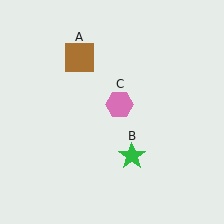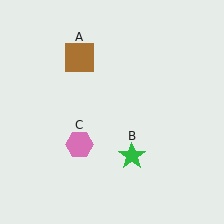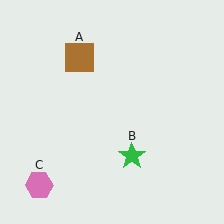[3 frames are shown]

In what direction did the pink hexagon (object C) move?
The pink hexagon (object C) moved down and to the left.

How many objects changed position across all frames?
1 object changed position: pink hexagon (object C).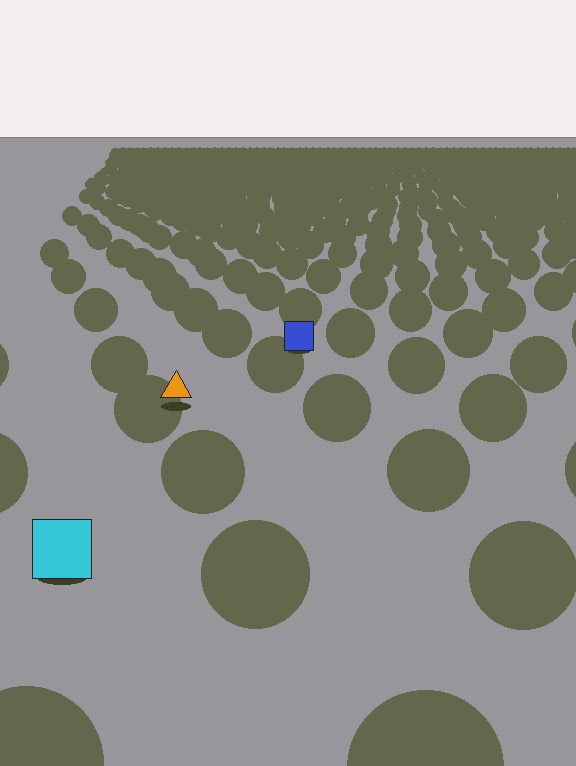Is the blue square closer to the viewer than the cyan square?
No. The cyan square is closer — you can tell from the texture gradient: the ground texture is coarser near it.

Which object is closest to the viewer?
The cyan square is closest. The texture marks near it are larger and more spread out.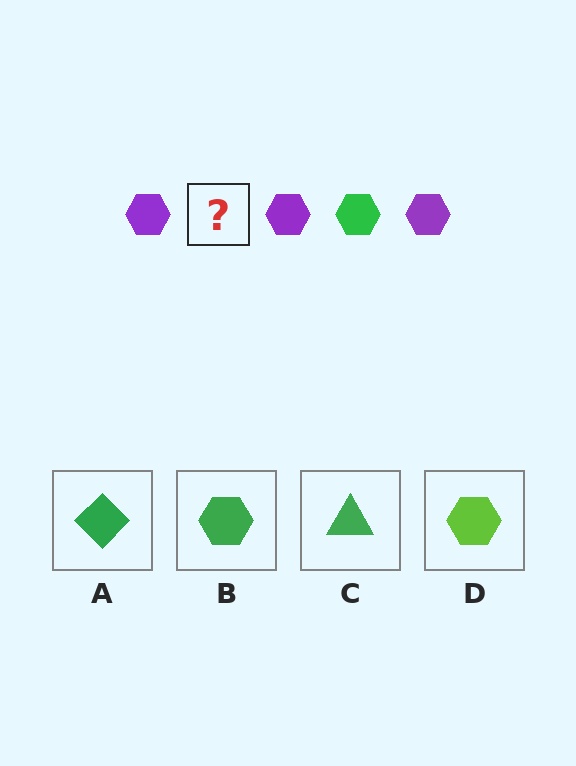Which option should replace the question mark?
Option B.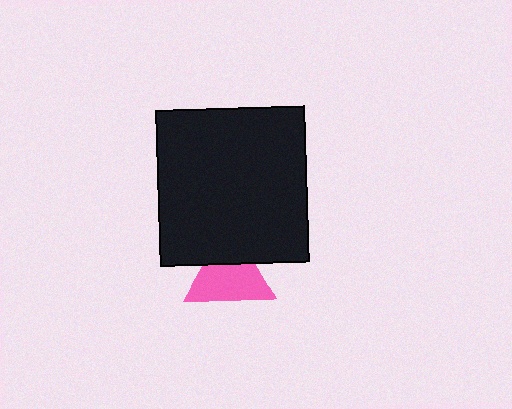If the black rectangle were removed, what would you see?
You would see the complete pink triangle.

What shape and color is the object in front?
The object in front is a black rectangle.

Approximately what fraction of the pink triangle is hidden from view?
Roughly 31% of the pink triangle is hidden behind the black rectangle.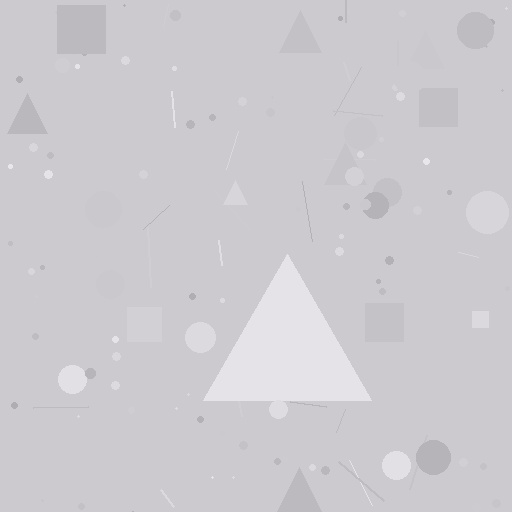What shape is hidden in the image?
A triangle is hidden in the image.